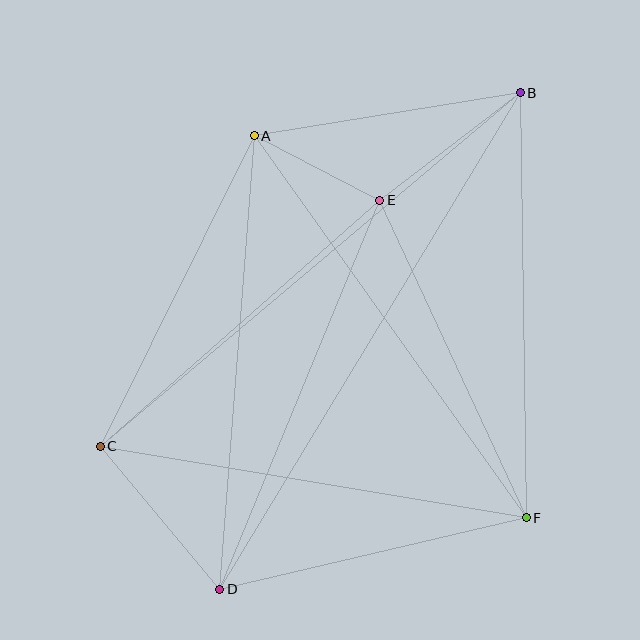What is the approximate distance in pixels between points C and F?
The distance between C and F is approximately 432 pixels.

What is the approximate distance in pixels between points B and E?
The distance between B and E is approximately 177 pixels.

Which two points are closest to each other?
Points A and E are closest to each other.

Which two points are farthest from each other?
Points B and D are farthest from each other.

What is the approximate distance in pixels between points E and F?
The distance between E and F is approximately 350 pixels.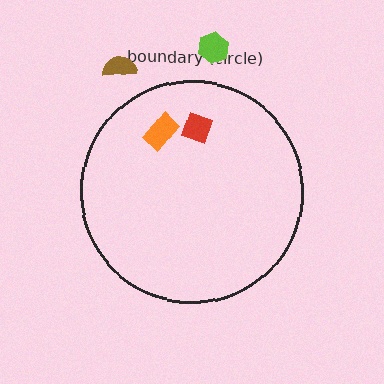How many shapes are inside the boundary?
2 inside, 2 outside.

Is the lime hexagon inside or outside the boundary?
Outside.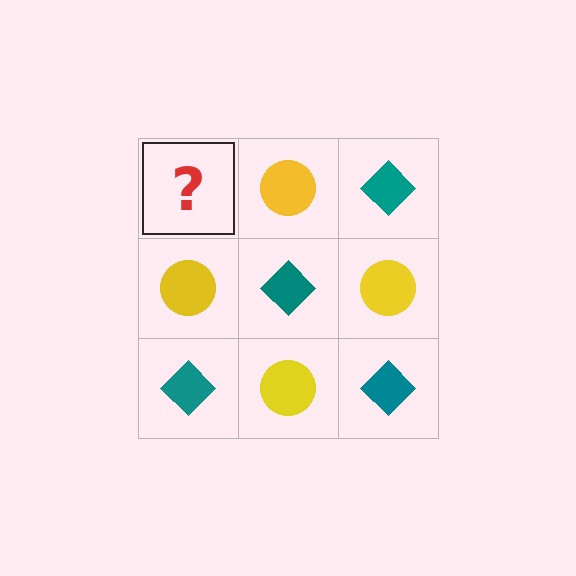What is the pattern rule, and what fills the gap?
The rule is that it alternates teal diamond and yellow circle in a checkerboard pattern. The gap should be filled with a teal diamond.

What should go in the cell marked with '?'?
The missing cell should contain a teal diamond.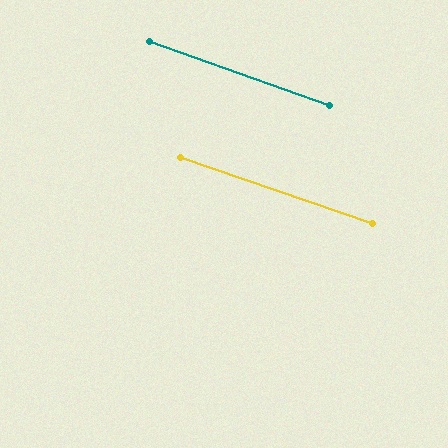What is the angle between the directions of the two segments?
Approximately 1 degree.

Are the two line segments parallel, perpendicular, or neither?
Parallel — their directions differ by only 0.6°.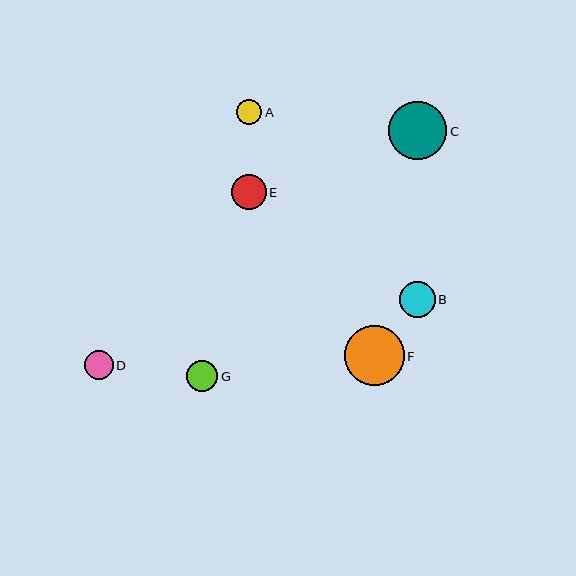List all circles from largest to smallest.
From largest to smallest: F, C, B, E, G, D, A.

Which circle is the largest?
Circle F is the largest with a size of approximately 60 pixels.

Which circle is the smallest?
Circle A is the smallest with a size of approximately 26 pixels.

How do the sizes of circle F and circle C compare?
Circle F and circle C are approximately the same size.